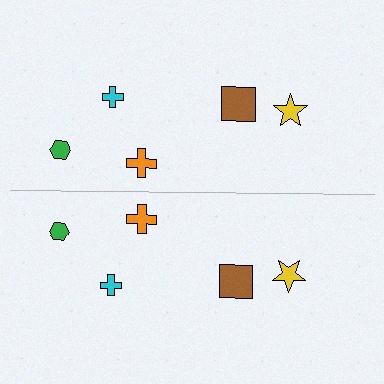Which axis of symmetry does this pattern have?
The pattern has a horizontal axis of symmetry running through the center of the image.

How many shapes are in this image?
There are 10 shapes in this image.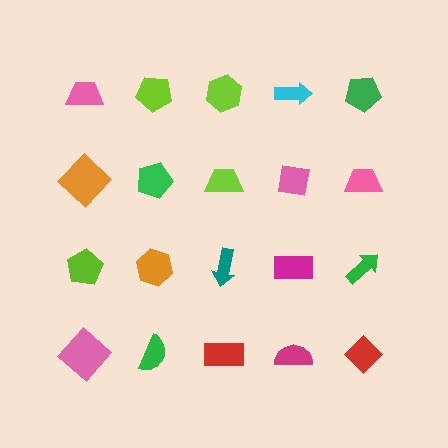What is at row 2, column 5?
A pink trapezoid.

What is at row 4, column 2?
A green semicircle.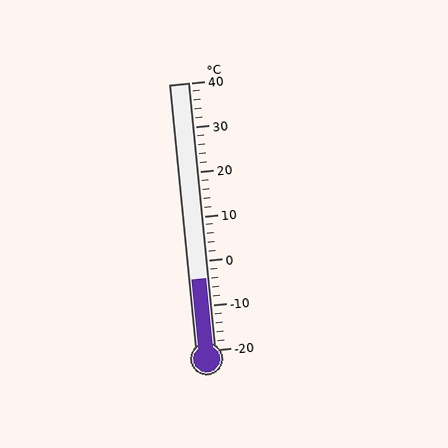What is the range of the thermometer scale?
The thermometer scale ranges from -20°C to 40°C.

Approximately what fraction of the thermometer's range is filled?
The thermometer is filled to approximately 25% of its range.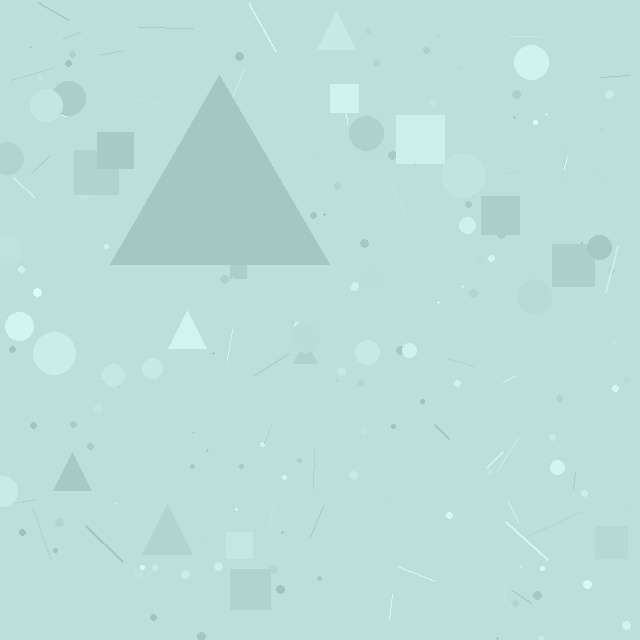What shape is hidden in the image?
A triangle is hidden in the image.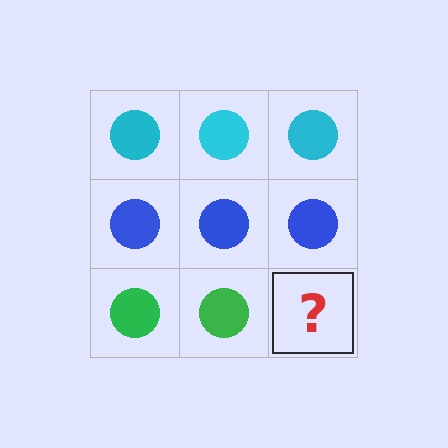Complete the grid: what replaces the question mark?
The question mark should be replaced with a green circle.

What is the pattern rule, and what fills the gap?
The rule is that each row has a consistent color. The gap should be filled with a green circle.